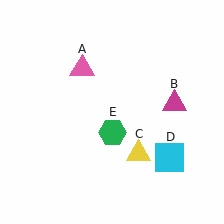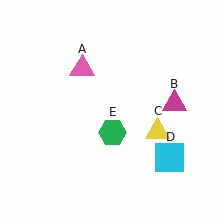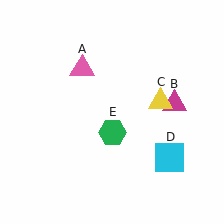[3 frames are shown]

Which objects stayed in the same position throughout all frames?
Pink triangle (object A) and magenta triangle (object B) and cyan square (object D) and green hexagon (object E) remained stationary.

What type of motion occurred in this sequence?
The yellow triangle (object C) rotated counterclockwise around the center of the scene.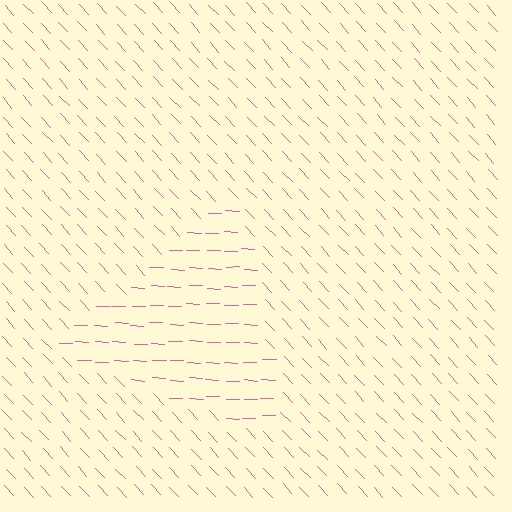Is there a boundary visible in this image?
Yes, there is a texture boundary formed by a change in line orientation.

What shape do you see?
I see a triangle.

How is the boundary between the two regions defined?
The boundary is defined purely by a change in line orientation (approximately 45 degrees difference). All lines are the same color and thickness.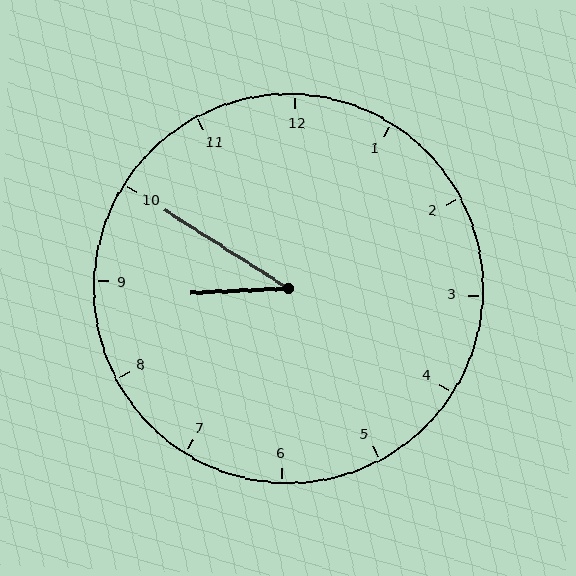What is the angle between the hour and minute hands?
Approximately 35 degrees.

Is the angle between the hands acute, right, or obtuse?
It is acute.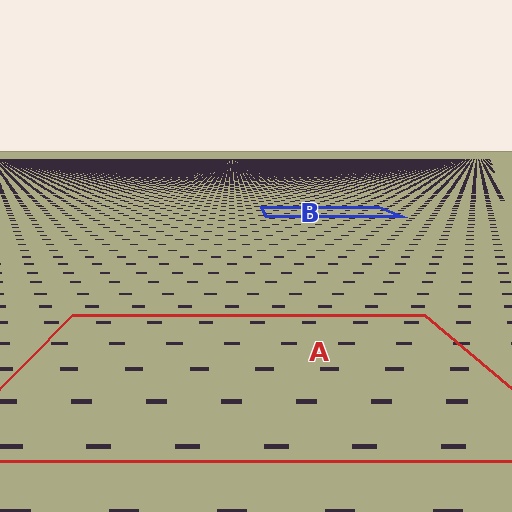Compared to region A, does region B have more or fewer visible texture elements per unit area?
Region B has more texture elements per unit area — they are packed more densely because it is farther away.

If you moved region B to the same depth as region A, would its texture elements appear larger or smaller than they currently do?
They would appear larger. At a closer depth, the same texture elements are projected at a bigger on-screen size.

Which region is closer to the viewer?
Region A is closer. The texture elements there are larger and more spread out.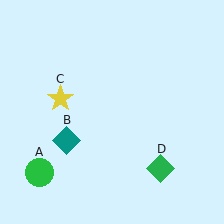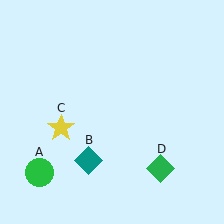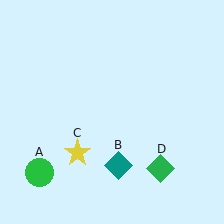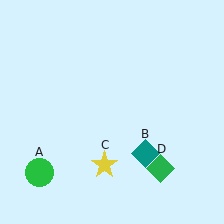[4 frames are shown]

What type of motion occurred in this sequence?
The teal diamond (object B), yellow star (object C) rotated counterclockwise around the center of the scene.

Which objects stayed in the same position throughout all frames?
Green circle (object A) and green diamond (object D) remained stationary.